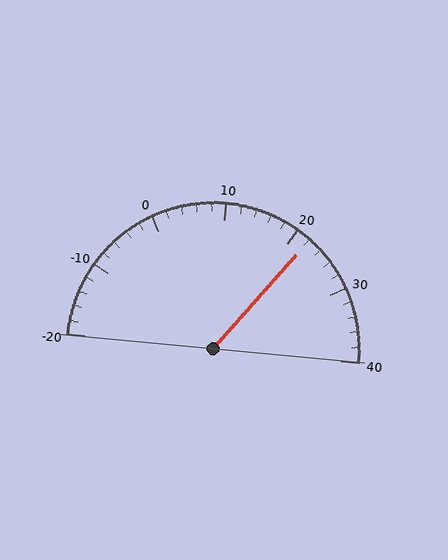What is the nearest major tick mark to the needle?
The nearest major tick mark is 20.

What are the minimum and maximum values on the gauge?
The gauge ranges from -20 to 40.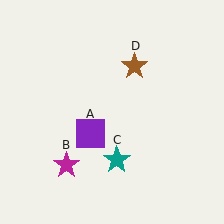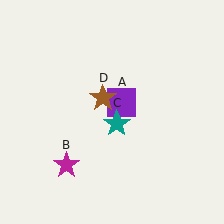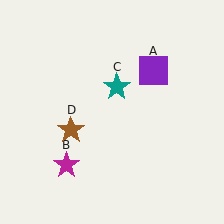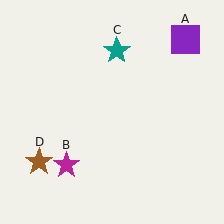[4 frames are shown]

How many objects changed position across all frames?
3 objects changed position: purple square (object A), teal star (object C), brown star (object D).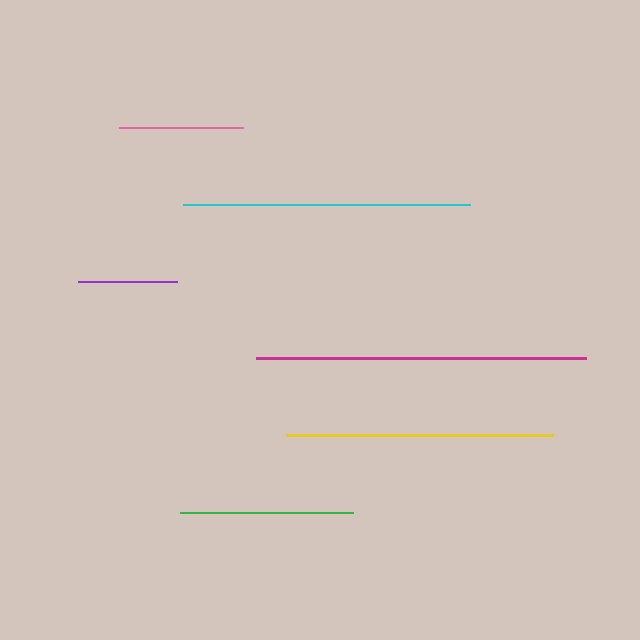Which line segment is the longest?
The magenta line is the longest at approximately 329 pixels.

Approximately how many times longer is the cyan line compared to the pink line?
The cyan line is approximately 2.3 times the length of the pink line.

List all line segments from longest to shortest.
From longest to shortest: magenta, cyan, yellow, green, pink, purple.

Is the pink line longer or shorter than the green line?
The green line is longer than the pink line.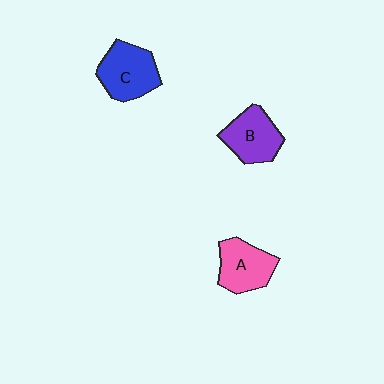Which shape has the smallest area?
Shape A (pink).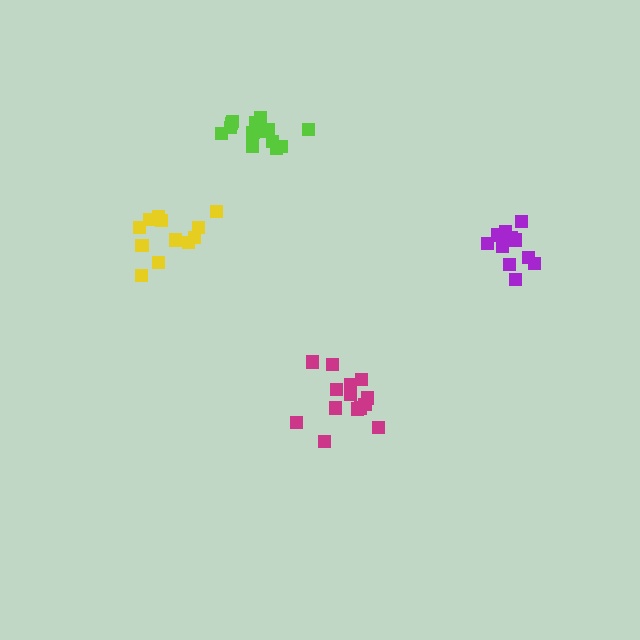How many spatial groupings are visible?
There are 4 spatial groupings.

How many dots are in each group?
Group 1: 12 dots, Group 2: 15 dots, Group 3: 12 dots, Group 4: 15 dots (54 total).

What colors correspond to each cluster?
The clusters are colored: purple, magenta, yellow, lime.